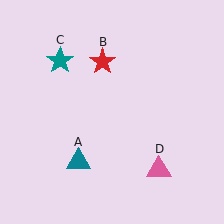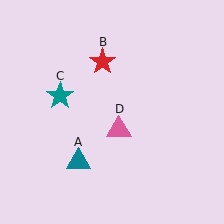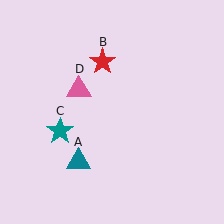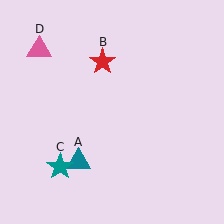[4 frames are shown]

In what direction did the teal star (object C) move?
The teal star (object C) moved down.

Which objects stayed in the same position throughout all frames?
Teal triangle (object A) and red star (object B) remained stationary.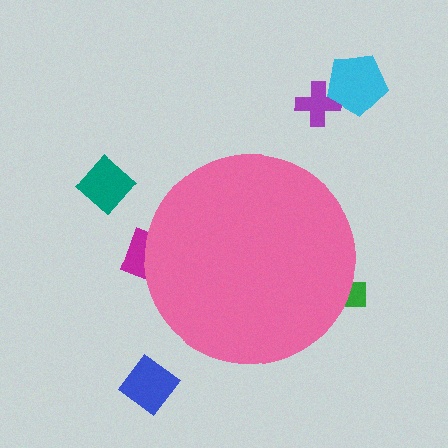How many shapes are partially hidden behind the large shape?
2 shapes are partially hidden.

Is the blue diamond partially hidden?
No, the blue diamond is fully visible.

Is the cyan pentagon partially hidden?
No, the cyan pentagon is fully visible.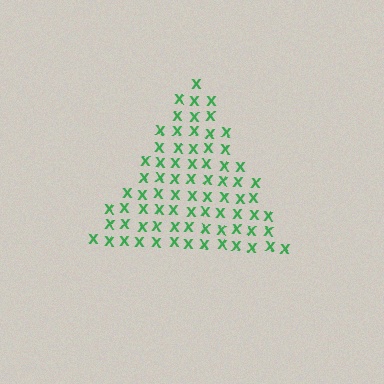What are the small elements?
The small elements are letter X's.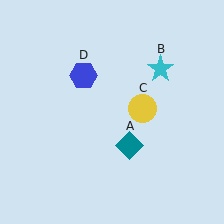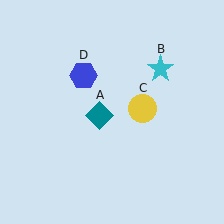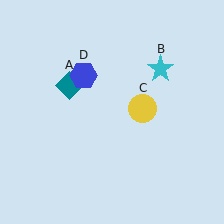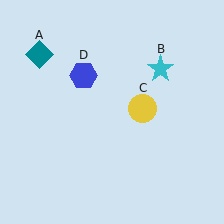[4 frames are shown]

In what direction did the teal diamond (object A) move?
The teal diamond (object A) moved up and to the left.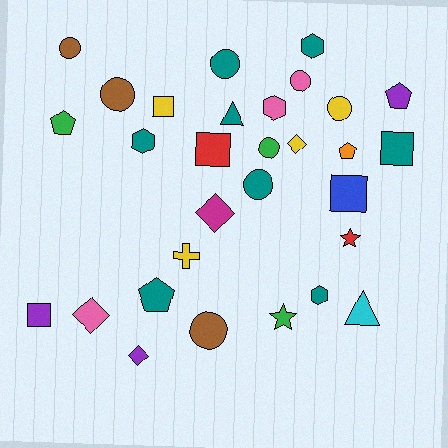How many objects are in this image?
There are 30 objects.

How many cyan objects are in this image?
There is 1 cyan object.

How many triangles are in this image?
There are 2 triangles.